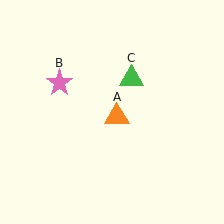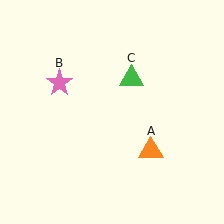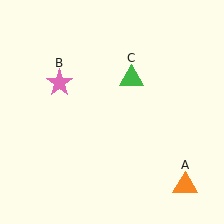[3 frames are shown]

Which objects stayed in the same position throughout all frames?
Pink star (object B) and green triangle (object C) remained stationary.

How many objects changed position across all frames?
1 object changed position: orange triangle (object A).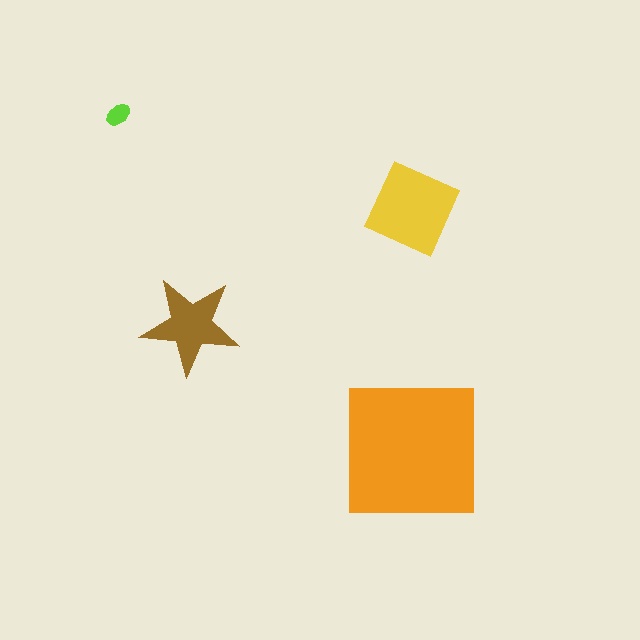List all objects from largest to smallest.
The orange square, the yellow diamond, the brown star, the lime ellipse.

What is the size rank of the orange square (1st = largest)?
1st.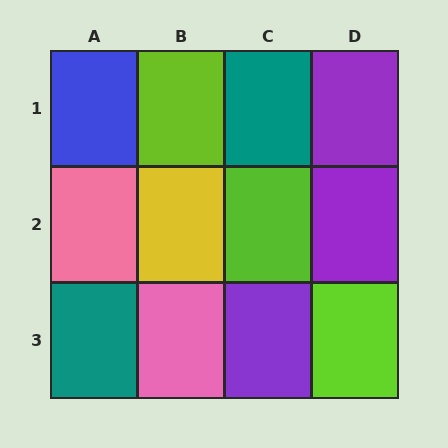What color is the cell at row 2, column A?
Pink.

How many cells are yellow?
1 cell is yellow.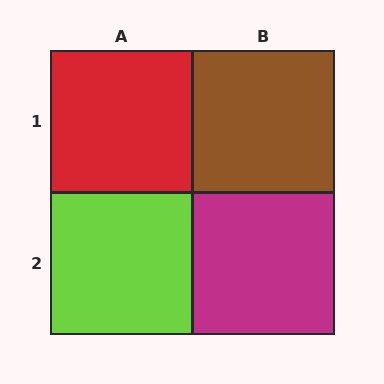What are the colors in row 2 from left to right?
Lime, magenta.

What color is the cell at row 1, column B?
Brown.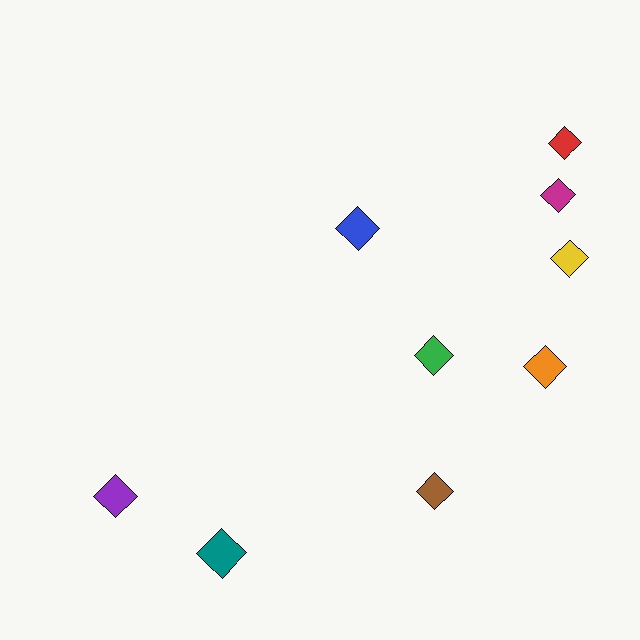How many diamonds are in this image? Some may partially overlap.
There are 9 diamonds.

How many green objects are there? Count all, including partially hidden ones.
There is 1 green object.